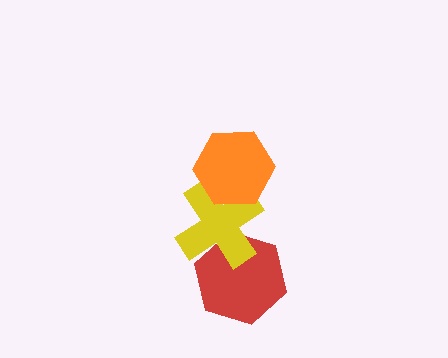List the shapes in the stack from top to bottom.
From top to bottom: the orange hexagon, the yellow cross, the red hexagon.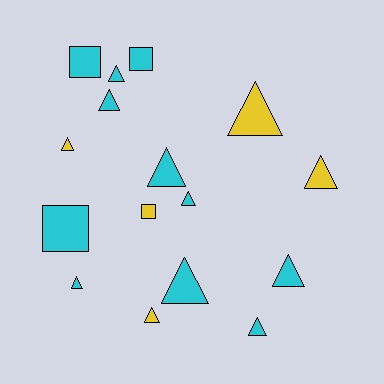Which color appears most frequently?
Cyan, with 11 objects.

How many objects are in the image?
There are 16 objects.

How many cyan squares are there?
There are 3 cyan squares.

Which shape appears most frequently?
Triangle, with 12 objects.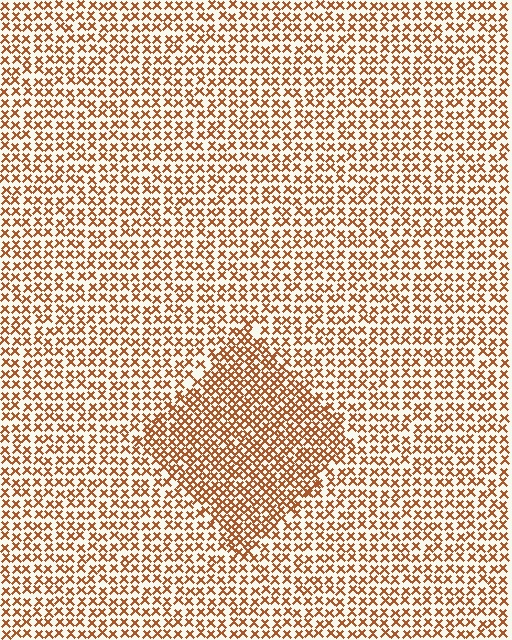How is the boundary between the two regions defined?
The boundary is defined by a change in element density (approximately 1.7x ratio). All elements are the same color, size, and shape.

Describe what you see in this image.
The image contains small brown elements arranged at two different densities. A diamond-shaped region is visible where the elements are more densely packed than the surrounding area.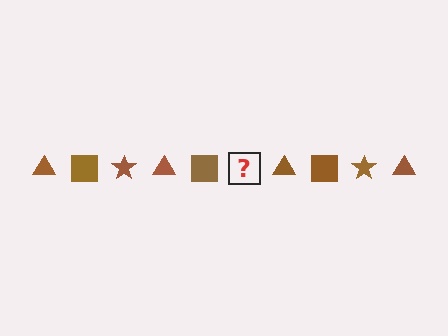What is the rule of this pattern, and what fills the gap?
The rule is that the pattern cycles through triangle, square, star shapes in brown. The gap should be filled with a brown star.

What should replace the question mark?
The question mark should be replaced with a brown star.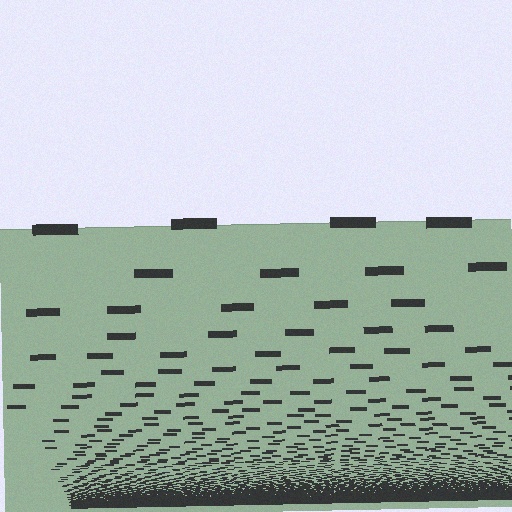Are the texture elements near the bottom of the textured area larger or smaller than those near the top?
Smaller. The gradient is inverted — elements near the bottom are smaller and denser.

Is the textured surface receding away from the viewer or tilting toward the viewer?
The surface appears to tilt toward the viewer. Texture elements get larger and sparser toward the top.